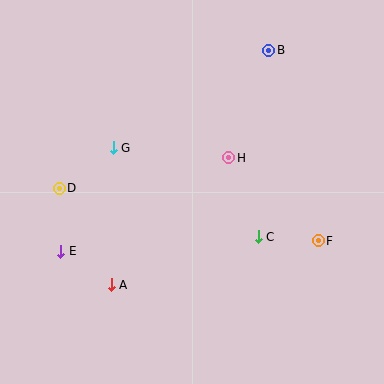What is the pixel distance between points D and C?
The distance between D and C is 205 pixels.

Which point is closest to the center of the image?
Point H at (229, 158) is closest to the center.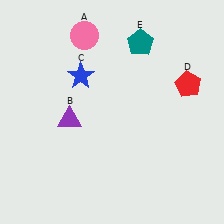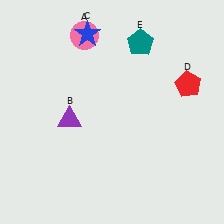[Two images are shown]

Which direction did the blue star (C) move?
The blue star (C) moved up.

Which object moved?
The blue star (C) moved up.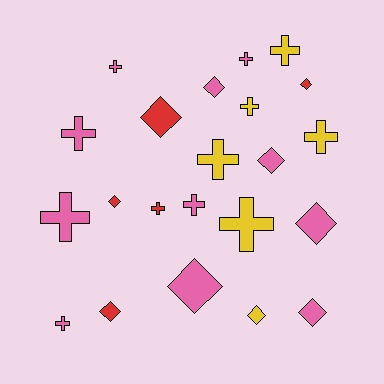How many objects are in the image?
There are 22 objects.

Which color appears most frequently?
Pink, with 11 objects.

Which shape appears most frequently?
Cross, with 12 objects.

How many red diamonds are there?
There are 4 red diamonds.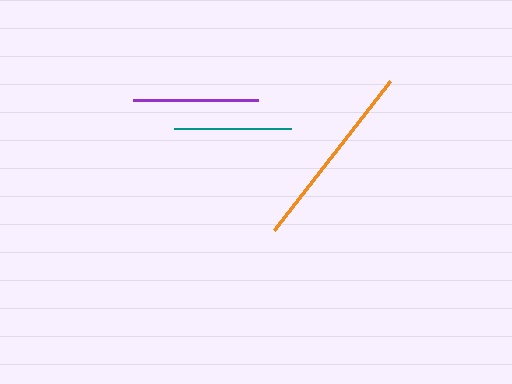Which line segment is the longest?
The orange line is the longest at approximately 189 pixels.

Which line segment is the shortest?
The teal line is the shortest at approximately 117 pixels.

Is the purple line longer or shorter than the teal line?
The purple line is longer than the teal line.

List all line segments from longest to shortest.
From longest to shortest: orange, purple, teal.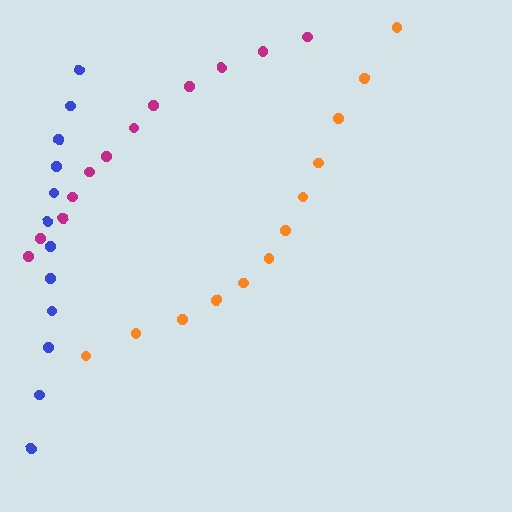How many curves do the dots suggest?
There are 3 distinct paths.